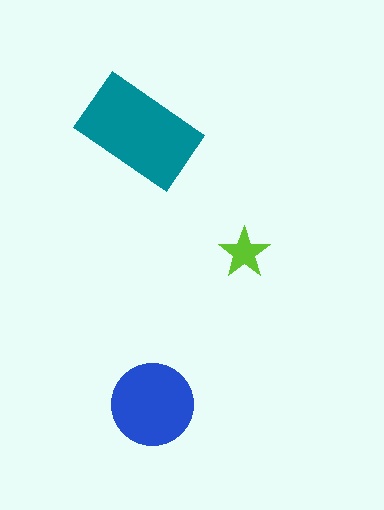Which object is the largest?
The teal rectangle.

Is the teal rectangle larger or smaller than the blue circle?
Larger.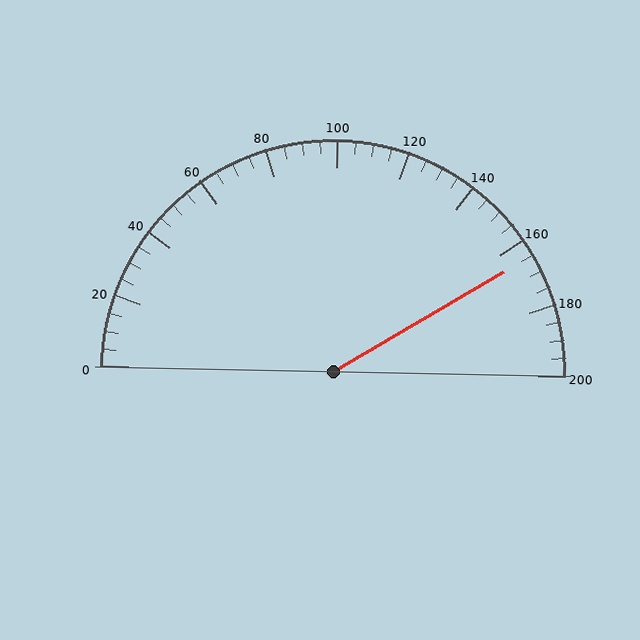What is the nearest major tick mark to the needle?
The nearest major tick mark is 160.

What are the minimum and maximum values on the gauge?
The gauge ranges from 0 to 200.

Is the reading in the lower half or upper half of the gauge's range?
The reading is in the upper half of the range (0 to 200).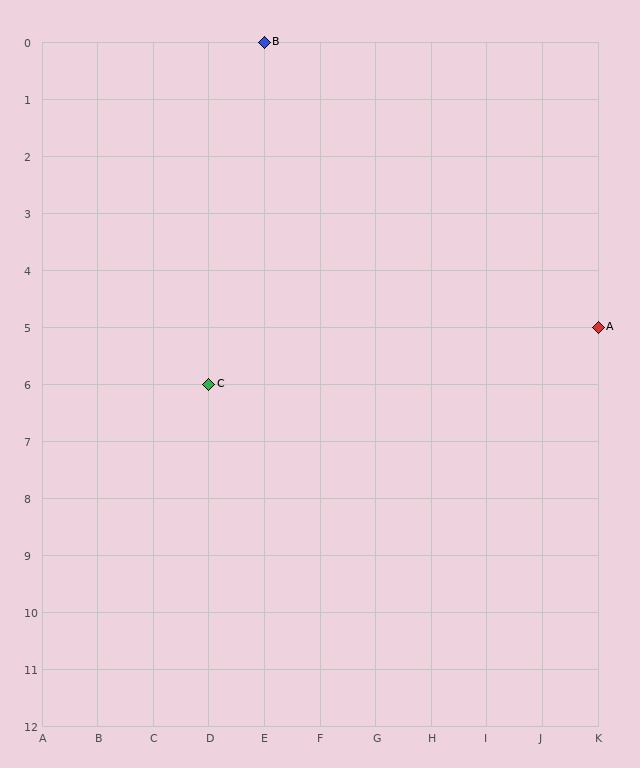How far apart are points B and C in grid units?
Points B and C are 1 column and 6 rows apart (about 6.1 grid units diagonally).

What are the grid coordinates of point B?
Point B is at grid coordinates (E, 0).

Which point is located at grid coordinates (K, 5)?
Point A is at (K, 5).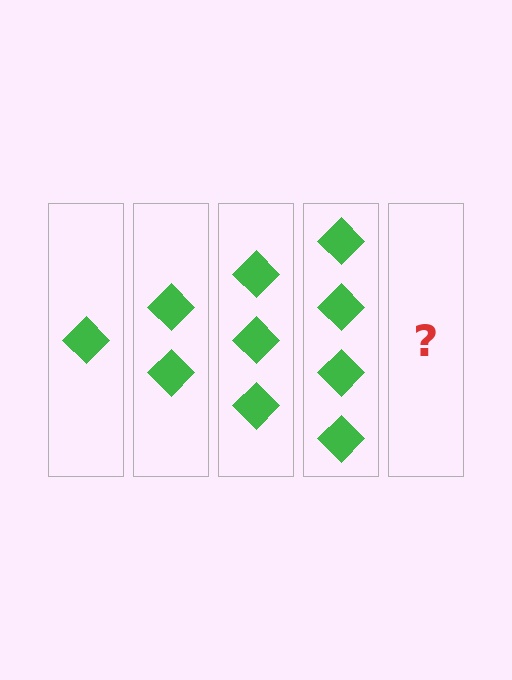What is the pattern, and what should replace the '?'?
The pattern is that each step adds one more diamond. The '?' should be 5 diamonds.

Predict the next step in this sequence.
The next step is 5 diamonds.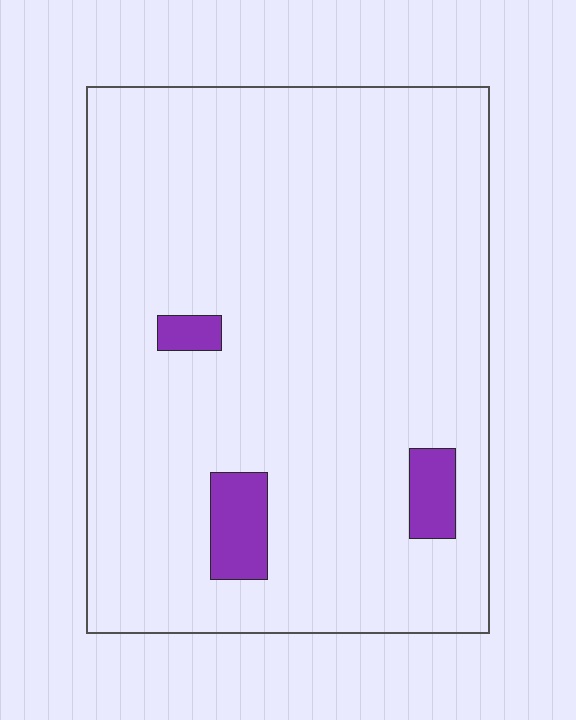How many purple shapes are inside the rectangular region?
3.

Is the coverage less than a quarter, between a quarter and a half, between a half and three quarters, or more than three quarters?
Less than a quarter.